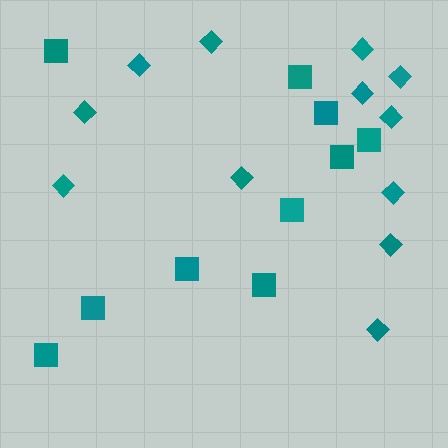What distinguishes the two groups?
There are 2 groups: one group of diamonds (12) and one group of squares (10).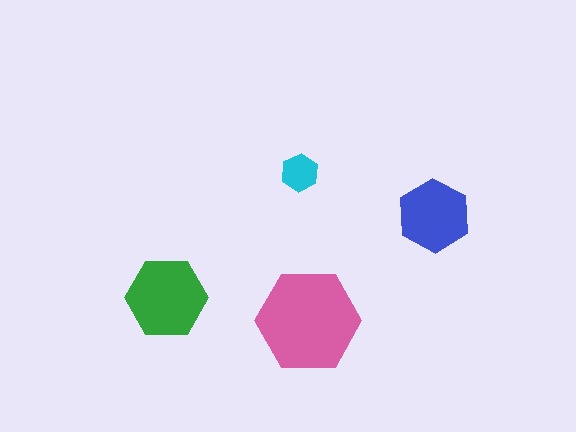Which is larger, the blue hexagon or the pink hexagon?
The pink one.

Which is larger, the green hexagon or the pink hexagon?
The pink one.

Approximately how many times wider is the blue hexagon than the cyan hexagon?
About 2 times wider.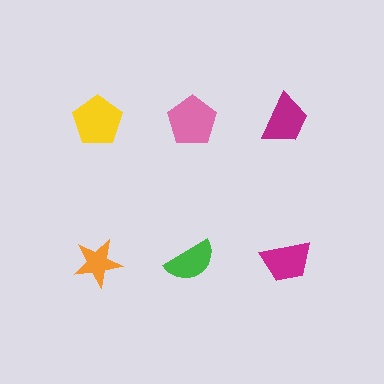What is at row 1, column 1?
A yellow pentagon.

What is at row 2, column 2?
A green semicircle.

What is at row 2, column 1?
An orange star.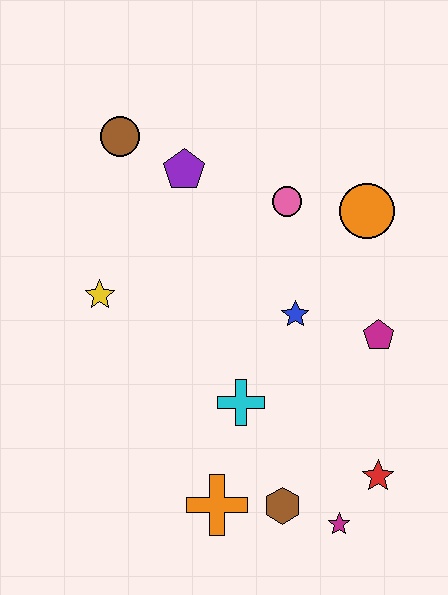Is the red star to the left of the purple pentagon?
No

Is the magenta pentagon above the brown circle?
No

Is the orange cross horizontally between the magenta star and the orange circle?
No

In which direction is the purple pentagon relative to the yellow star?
The purple pentagon is above the yellow star.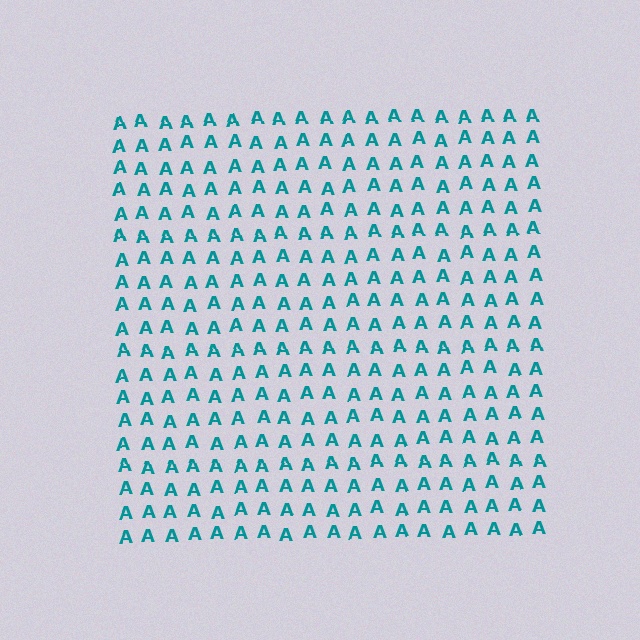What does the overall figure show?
The overall figure shows a square.